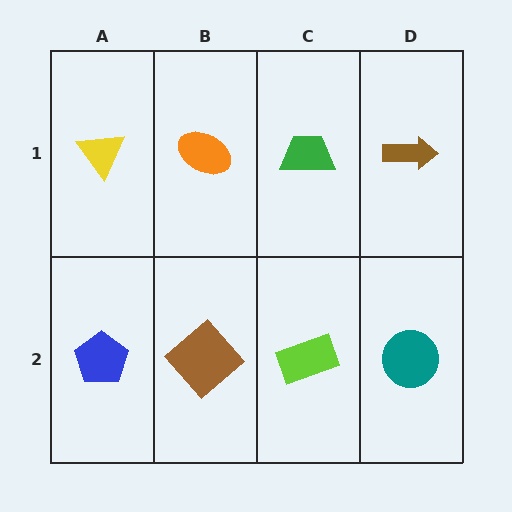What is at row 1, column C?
A green trapezoid.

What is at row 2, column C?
A lime rectangle.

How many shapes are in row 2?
4 shapes.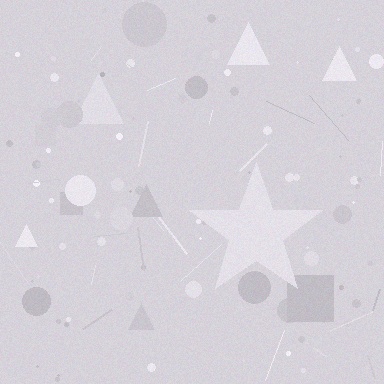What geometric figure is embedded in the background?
A star is embedded in the background.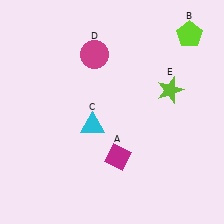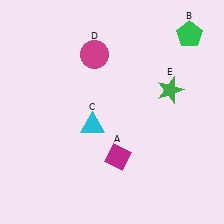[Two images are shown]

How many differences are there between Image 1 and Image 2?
There are 2 differences between the two images.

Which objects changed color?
B changed from lime to green. E changed from lime to green.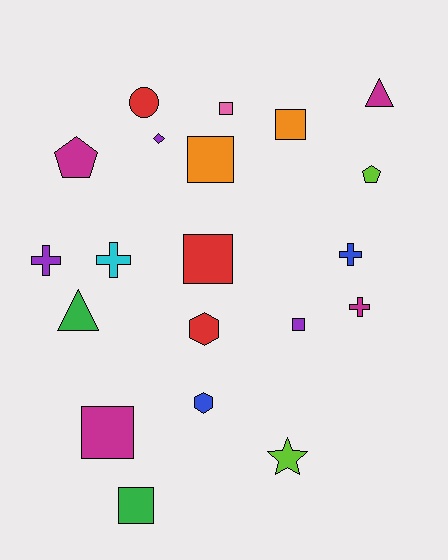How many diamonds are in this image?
There is 1 diamond.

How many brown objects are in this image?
There are no brown objects.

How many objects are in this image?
There are 20 objects.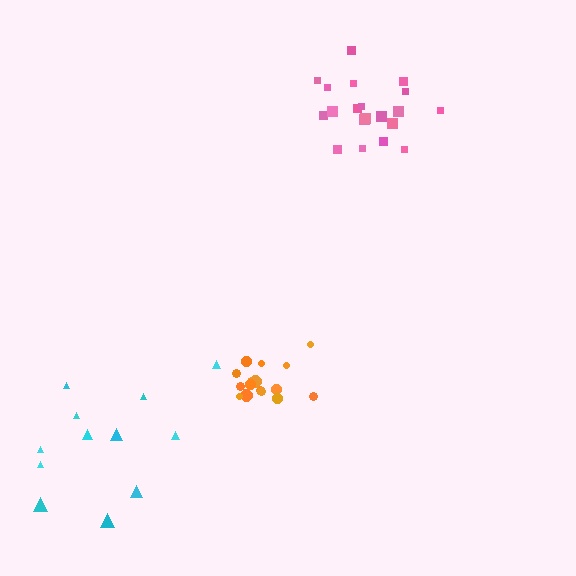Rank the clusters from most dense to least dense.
orange, pink, cyan.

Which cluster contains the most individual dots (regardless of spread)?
Pink (20).